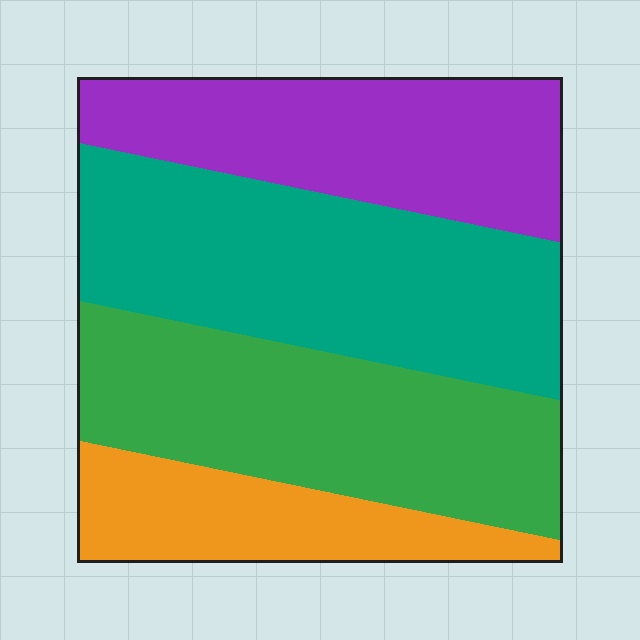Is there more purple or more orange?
Purple.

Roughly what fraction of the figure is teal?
Teal covers 32% of the figure.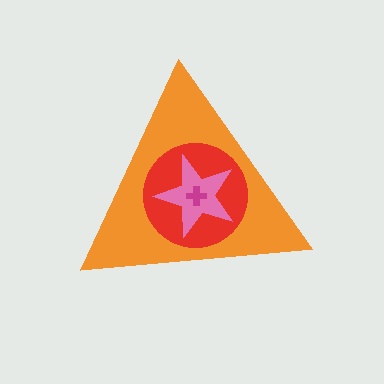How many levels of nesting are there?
4.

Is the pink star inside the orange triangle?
Yes.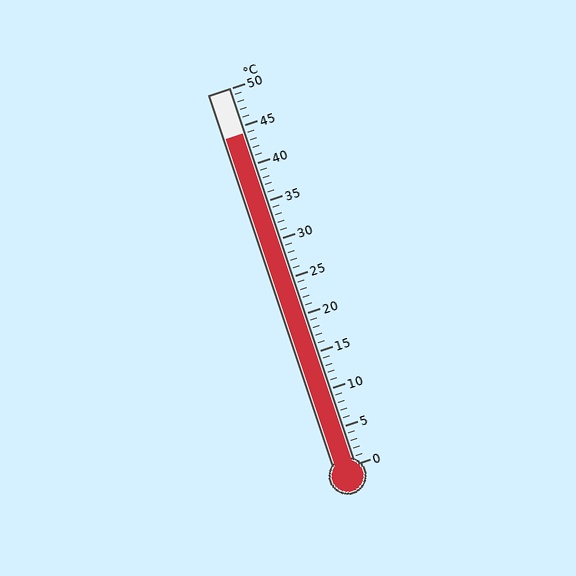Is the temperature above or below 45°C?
The temperature is below 45°C.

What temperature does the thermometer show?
The thermometer shows approximately 44°C.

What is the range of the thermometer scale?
The thermometer scale ranges from 0°C to 50°C.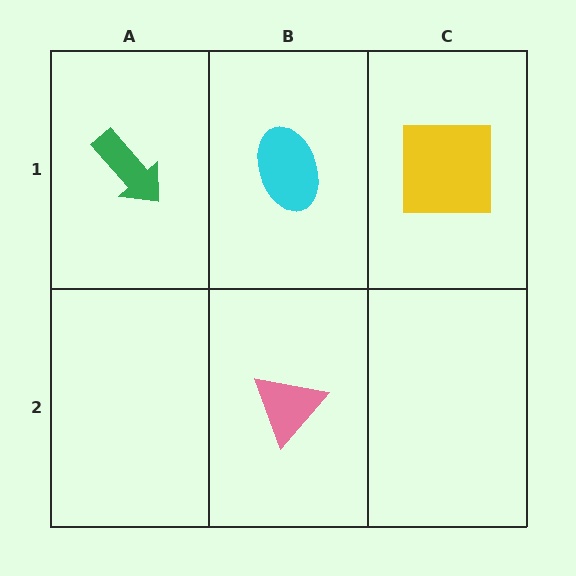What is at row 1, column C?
A yellow square.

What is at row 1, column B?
A cyan ellipse.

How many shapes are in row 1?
3 shapes.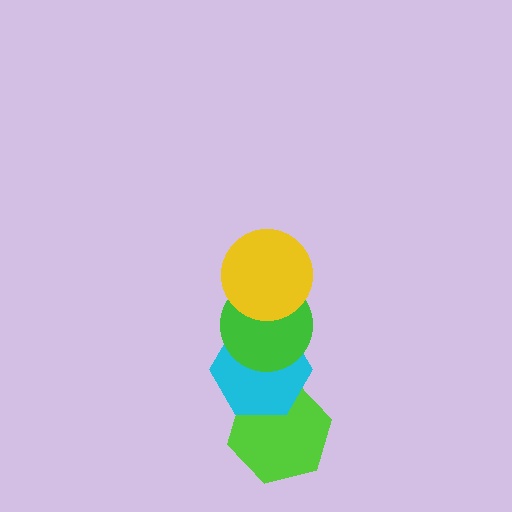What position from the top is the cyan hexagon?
The cyan hexagon is 3rd from the top.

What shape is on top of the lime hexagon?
The cyan hexagon is on top of the lime hexagon.